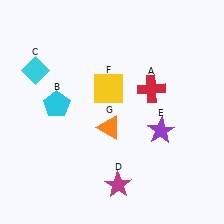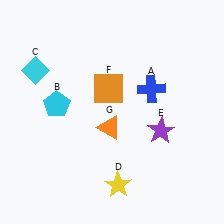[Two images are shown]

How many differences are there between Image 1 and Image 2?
There are 3 differences between the two images.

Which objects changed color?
A changed from red to blue. D changed from magenta to yellow. F changed from yellow to orange.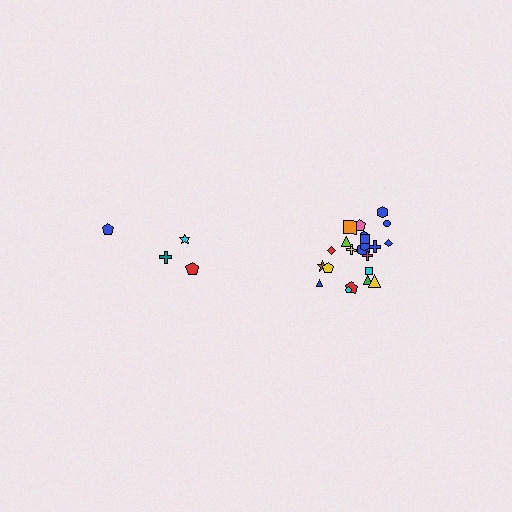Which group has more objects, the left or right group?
The right group.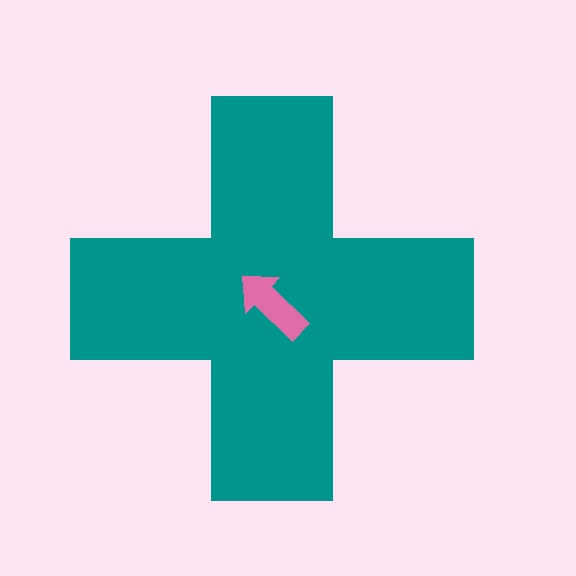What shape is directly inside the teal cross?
The pink arrow.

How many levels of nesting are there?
2.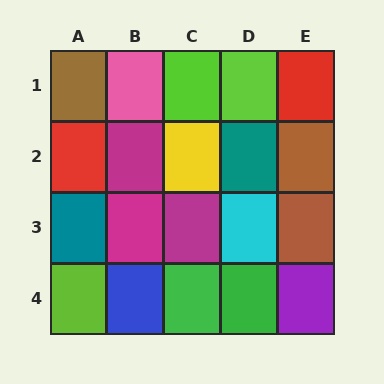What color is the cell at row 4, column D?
Green.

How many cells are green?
2 cells are green.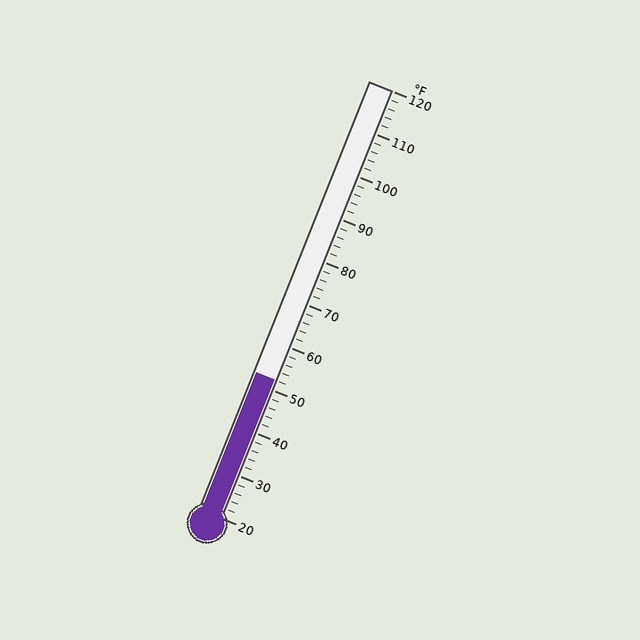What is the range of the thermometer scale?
The thermometer scale ranges from 20°F to 120°F.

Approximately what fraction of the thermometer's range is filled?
The thermometer is filled to approximately 30% of its range.